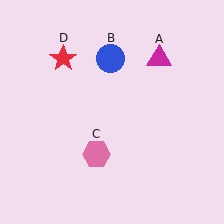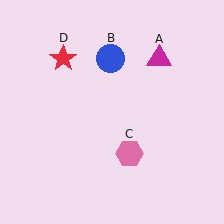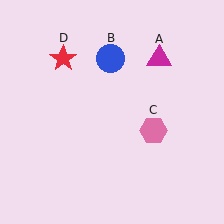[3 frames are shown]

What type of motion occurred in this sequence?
The pink hexagon (object C) rotated counterclockwise around the center of the scene.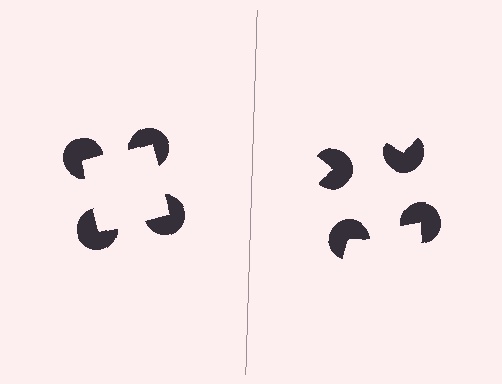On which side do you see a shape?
An illusory square appears on the left side. On the right side the wedge cuts are rotated, so no coherent shape forms.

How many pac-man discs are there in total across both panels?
8 — 4 on each side.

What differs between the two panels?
The pac-man discs are positioned identically on both sides; only the wedge orientations differ. On the left they align to a square; on the right they are misaligned.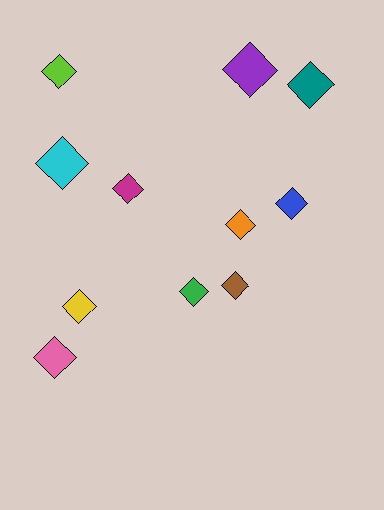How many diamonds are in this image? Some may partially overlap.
There are 11 diamonds.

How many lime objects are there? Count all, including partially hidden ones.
There is 1 lime object.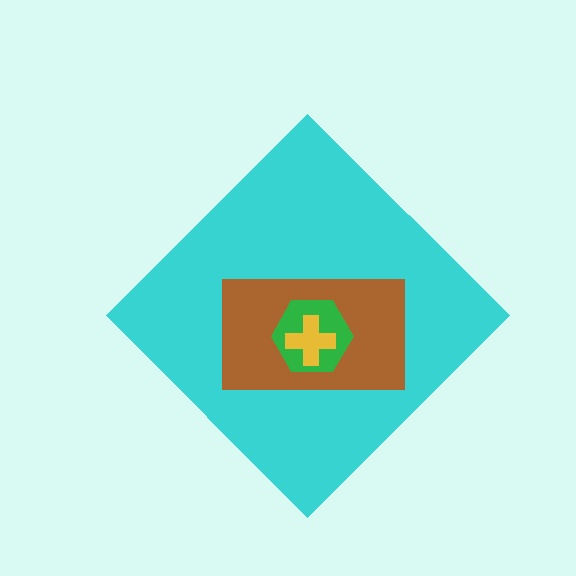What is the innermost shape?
The yellow cross.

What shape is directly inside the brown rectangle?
The green hexagon.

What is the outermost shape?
The cyan diamond.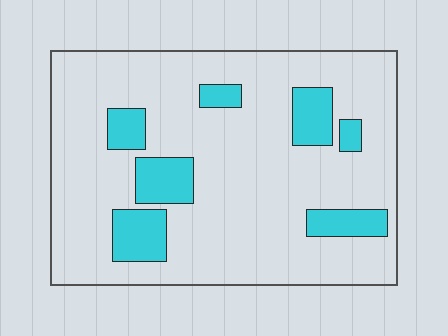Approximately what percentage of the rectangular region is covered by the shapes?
Approximately 15%.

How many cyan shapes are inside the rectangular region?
7.